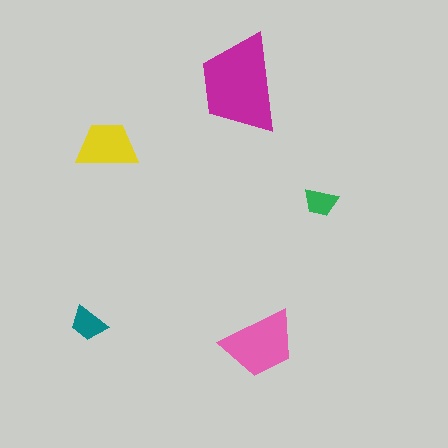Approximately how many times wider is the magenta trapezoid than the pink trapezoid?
About 1.5 times wider.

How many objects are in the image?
There are 5 objects in the image.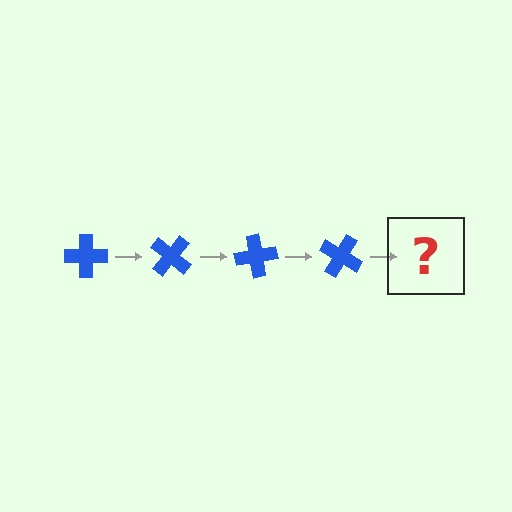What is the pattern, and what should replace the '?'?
The pattern is that the cross rotates 40 degrees each step. The '?' should be a blue cross rotated 160 degrees.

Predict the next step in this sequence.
The next step is a blue cross rotated 160 degrees.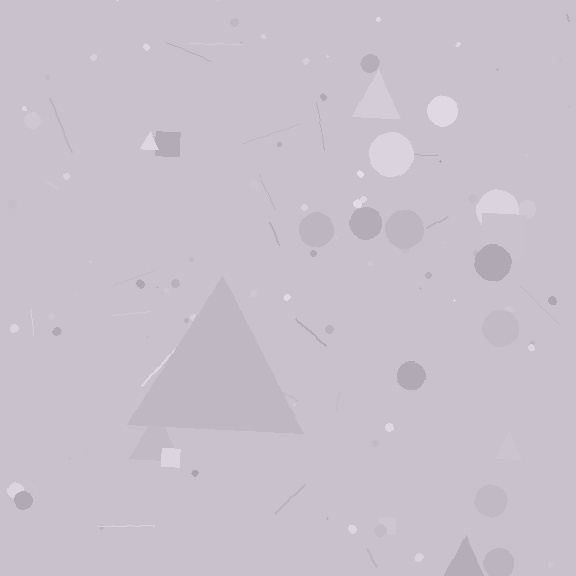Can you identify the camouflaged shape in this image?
The camouflaged shape is a triangle.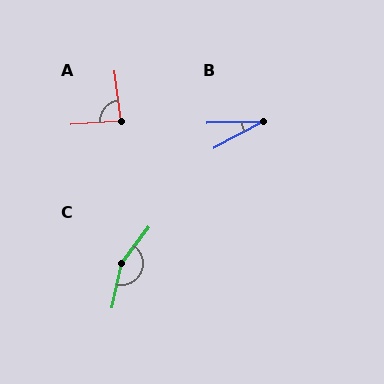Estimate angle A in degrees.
Approximately 86 degrees.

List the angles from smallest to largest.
B (27°), A (86°), C (156°).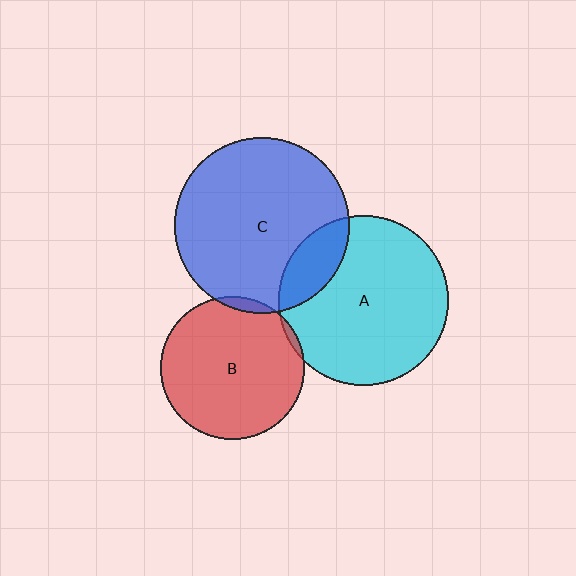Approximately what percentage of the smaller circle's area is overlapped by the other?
Approximately 5%.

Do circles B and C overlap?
Yes.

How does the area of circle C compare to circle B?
Approximately 1.5 times.